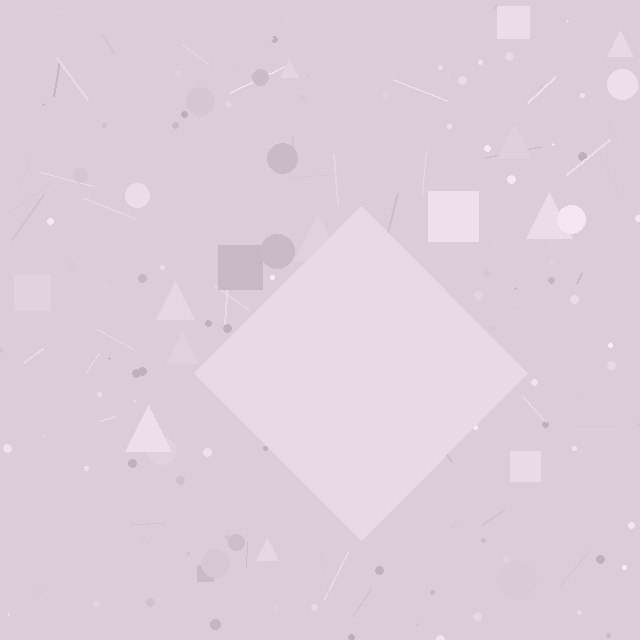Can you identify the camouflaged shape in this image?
The camouflaged shape is a diamond.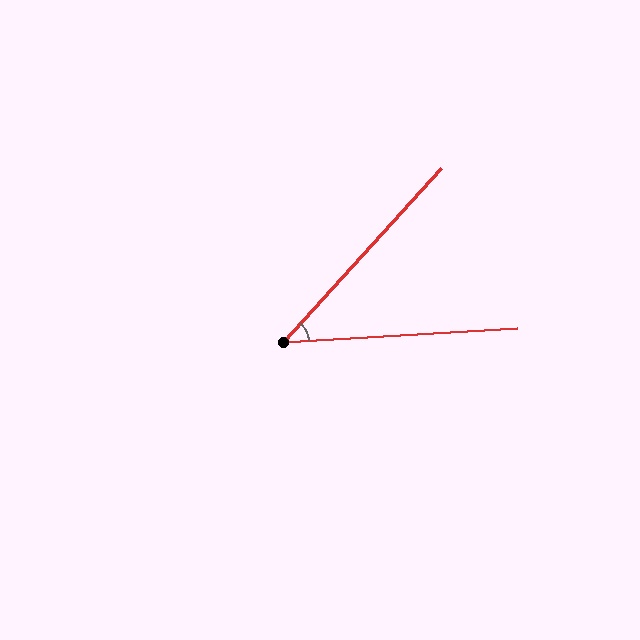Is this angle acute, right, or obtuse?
It is acute.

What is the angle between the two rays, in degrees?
Approximately 44 degrees.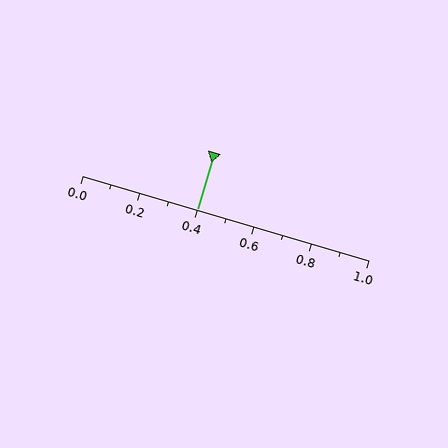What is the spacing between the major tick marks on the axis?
The major ticks are spaced 0.2 apart.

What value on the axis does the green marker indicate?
The marker indicates approximately 0.4.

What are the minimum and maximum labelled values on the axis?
The axis runs from 0.0 to 1.0.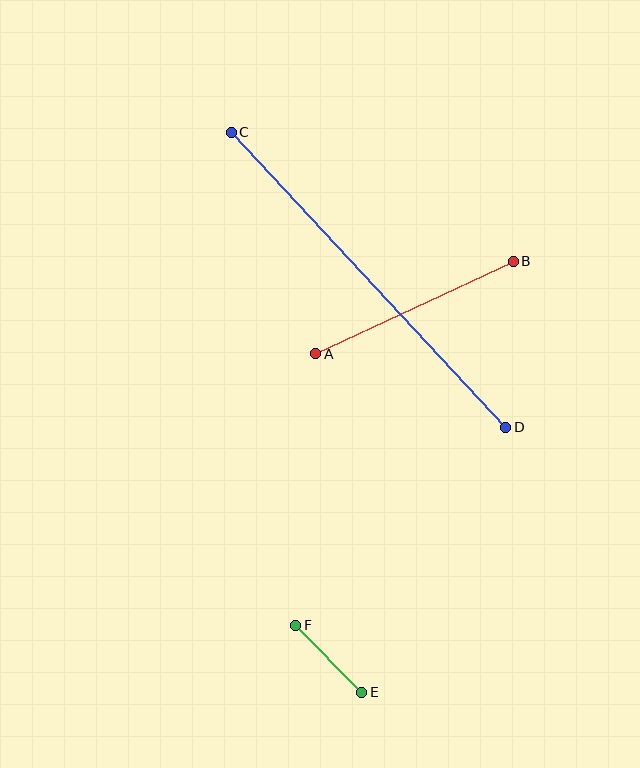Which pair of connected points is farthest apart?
Points C and D are farthest apart.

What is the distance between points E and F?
The distance is approximately 94 pixels.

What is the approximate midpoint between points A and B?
The midpoint is at approximately (414, 307) pixels.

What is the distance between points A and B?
The distance is approximately 218 pixels.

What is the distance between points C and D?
The distance is approximately 403 pixels.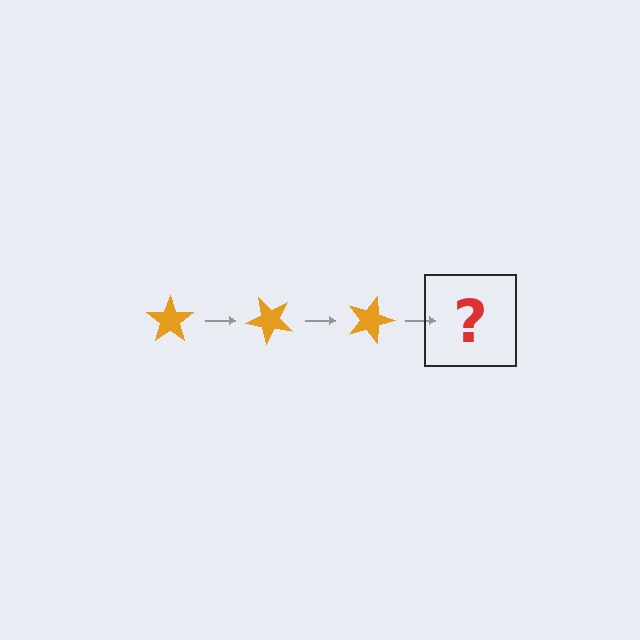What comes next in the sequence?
The next element should be an orange star rotated 135 degrees.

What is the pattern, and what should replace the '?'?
The pattern is that the star rotates 45 degrees each step. The '?' should be an orange star rotated 135 degrees.